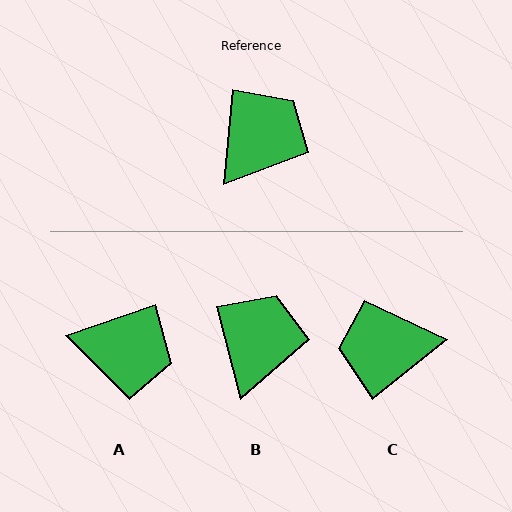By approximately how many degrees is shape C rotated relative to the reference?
Approximately 135 degrees counter-clockwise.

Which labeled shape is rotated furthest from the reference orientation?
C, about 135 degrees away.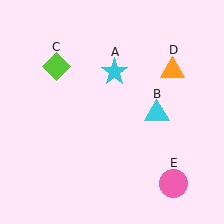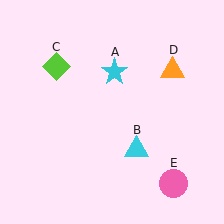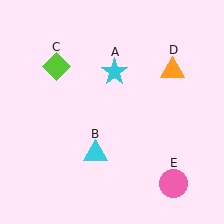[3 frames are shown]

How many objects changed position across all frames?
1 object changed position: cyan triangle (object B).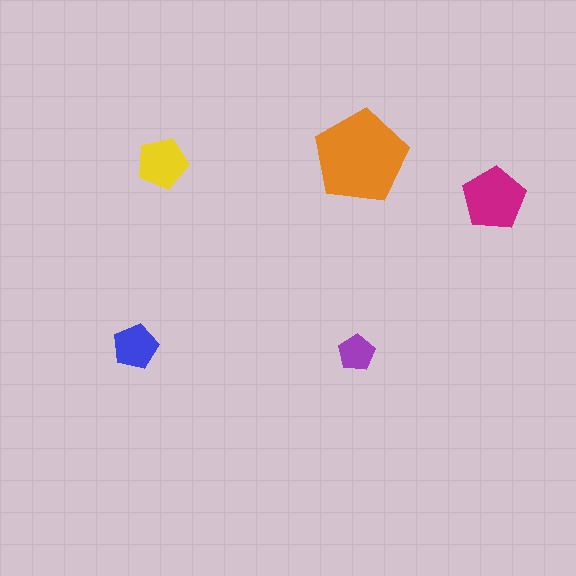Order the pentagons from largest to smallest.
the orange one, the magenta one, the yellow one, the blue one, the purple one.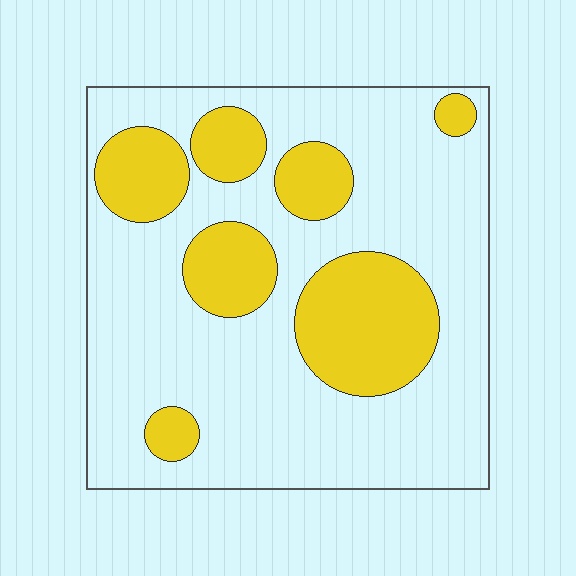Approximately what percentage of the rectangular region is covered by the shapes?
Approximately 30%.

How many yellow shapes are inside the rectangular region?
7.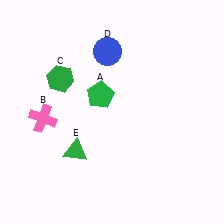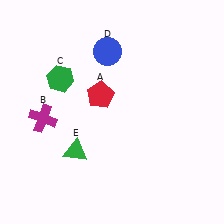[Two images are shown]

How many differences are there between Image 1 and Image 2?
There are 2 differences between the two images.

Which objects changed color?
A changed from green to red. B changed from pink to magenta.